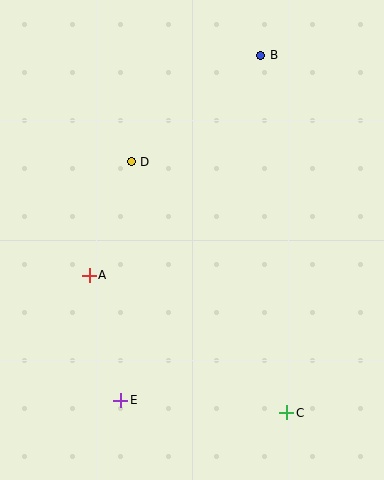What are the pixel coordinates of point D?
Point D is at (131, 162).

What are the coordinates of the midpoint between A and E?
The midpoint between A and E is at (105, 338).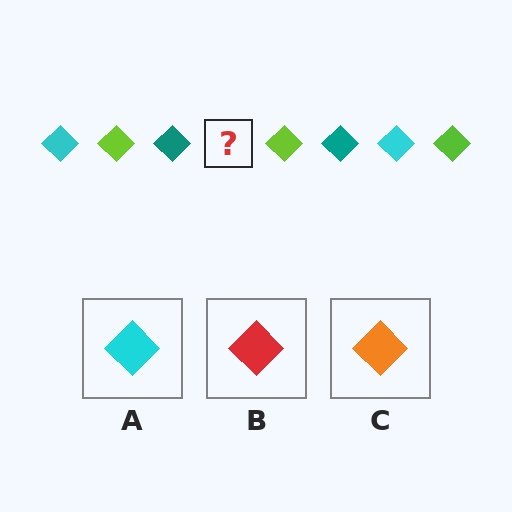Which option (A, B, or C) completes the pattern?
A.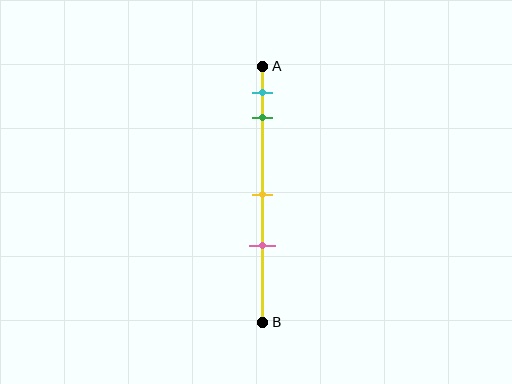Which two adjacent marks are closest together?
The cyan and green marks are the closest adjacent pair.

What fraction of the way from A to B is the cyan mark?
The cyan mark is approximately 10% (0.1) of the way from A to B.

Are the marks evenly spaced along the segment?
No, the marks are not evenly spaced.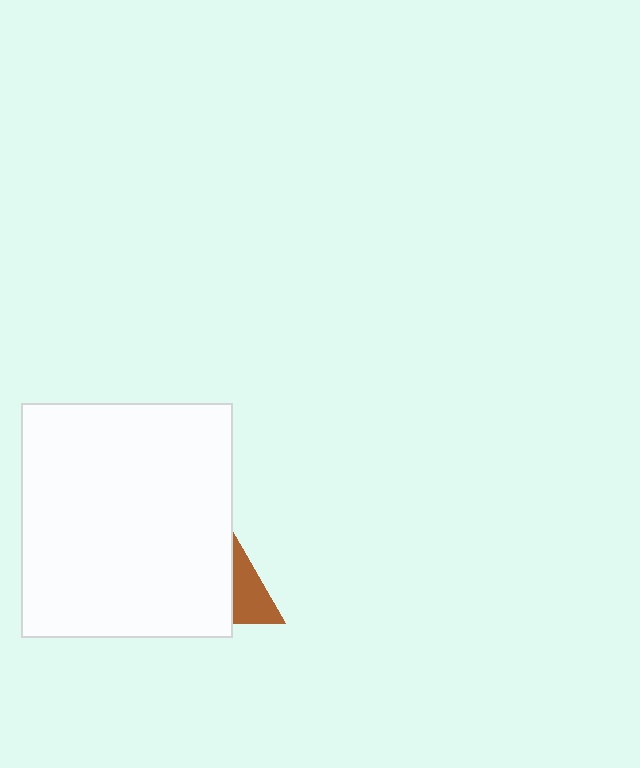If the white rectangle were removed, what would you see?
You would see the complete brown triangle.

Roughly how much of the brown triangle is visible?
A small part of it is visible (roughly 35%).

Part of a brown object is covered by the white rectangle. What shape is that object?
It is a triangle.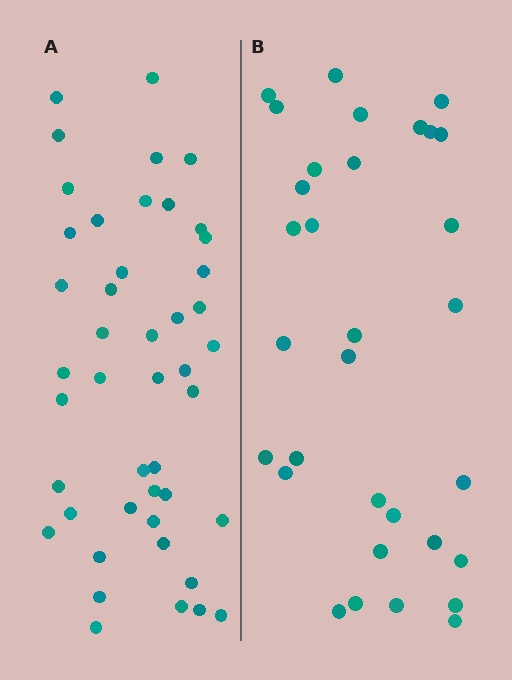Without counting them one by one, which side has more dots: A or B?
Region A (the left region) has more dots.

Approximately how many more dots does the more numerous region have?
Region A has approximately 15 more dots than region B.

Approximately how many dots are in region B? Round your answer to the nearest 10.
About 30 dots. (The exact count is 32, which rounds to 30.)